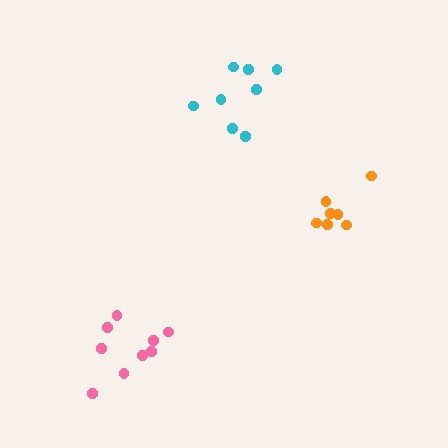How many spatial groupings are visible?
There are 3 spatial groupings.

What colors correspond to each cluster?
The clusters are colored: orange, pink, cyan.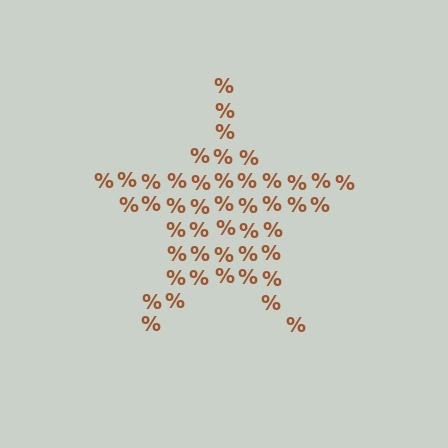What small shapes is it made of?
It is made of small percent signs.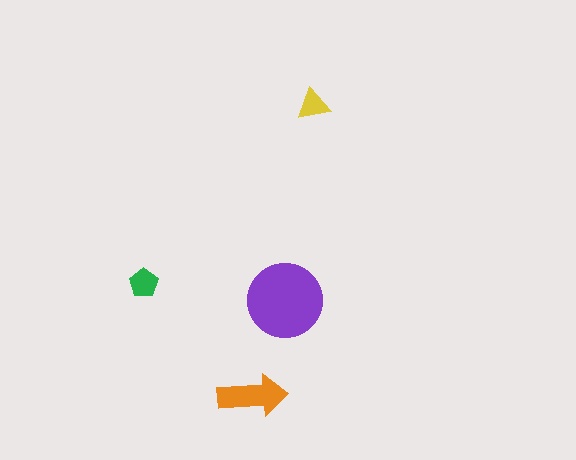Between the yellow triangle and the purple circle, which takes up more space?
The purple circle.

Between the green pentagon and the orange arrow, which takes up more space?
The orange arrow.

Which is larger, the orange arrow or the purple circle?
The purple circle.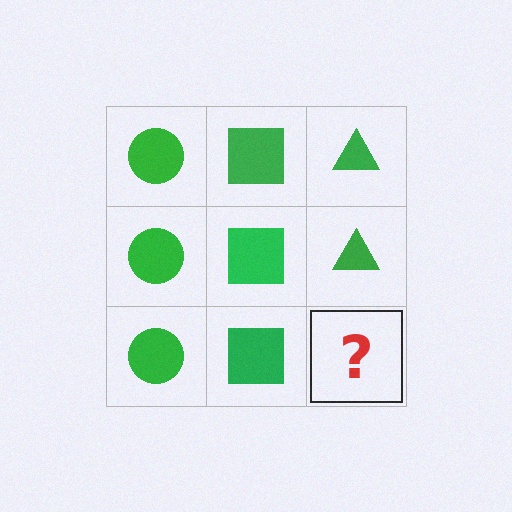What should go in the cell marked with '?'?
The missing cell should contain a green triangle.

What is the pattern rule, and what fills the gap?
The rule is that each column has a consistent shape. The gap should be filled with a green triangle.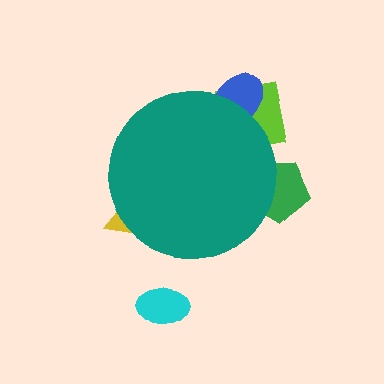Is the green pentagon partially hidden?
Yes, the green pentagon is partially hidden behind the teal circle.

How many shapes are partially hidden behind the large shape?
4 shapes are partially hidden.